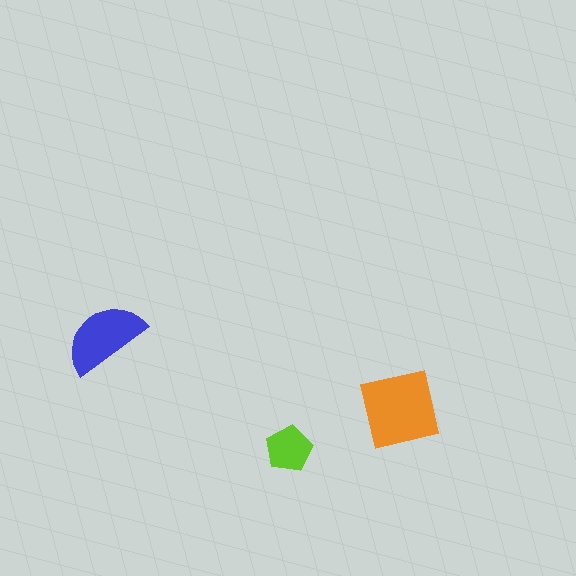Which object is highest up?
The blue semicircle is topmost.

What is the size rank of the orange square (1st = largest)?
1st.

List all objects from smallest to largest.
The lime pentagon, the blue semicircle, the orange square.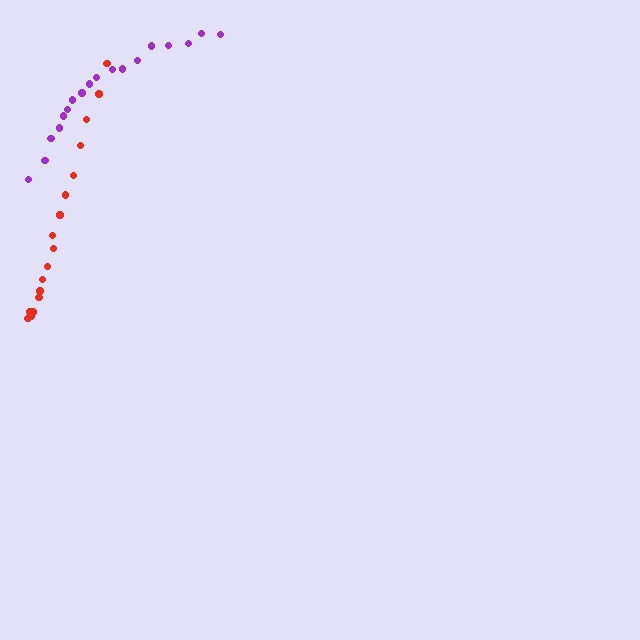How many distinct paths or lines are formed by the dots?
There are 2 distinct paths.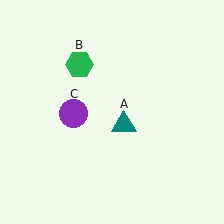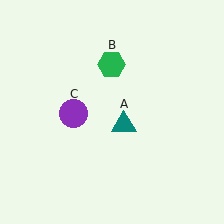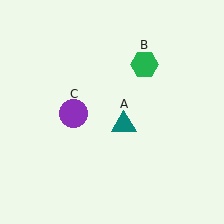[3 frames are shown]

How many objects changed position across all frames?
1 object changed position: green hexagon (object B).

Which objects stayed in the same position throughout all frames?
Teal triangle (object A) and purple circle (object C) remained stationary.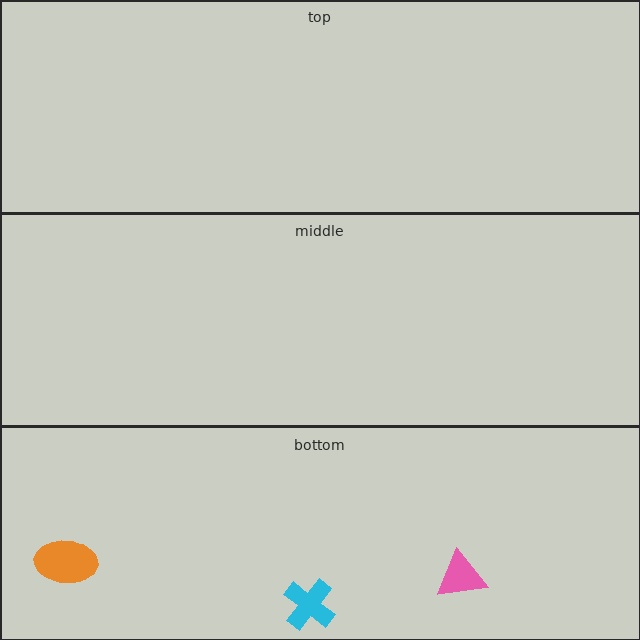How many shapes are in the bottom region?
3.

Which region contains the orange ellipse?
The bottom region.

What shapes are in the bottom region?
The pink triangle, the orange ellipse, the cyan cross.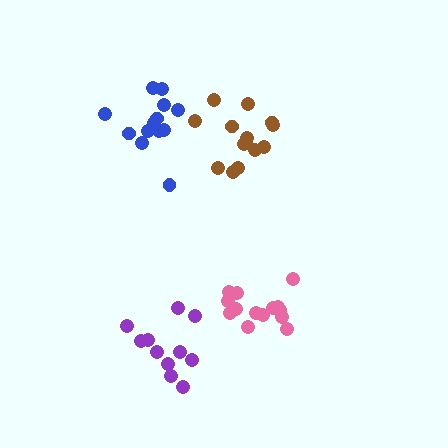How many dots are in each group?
Group 1: 14 dots, Group 2: 13 dots, Group 3: 14 dots, Group 4: 11 dots (52 total).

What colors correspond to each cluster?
The clusters are colored: brown, blue, pink, purple.